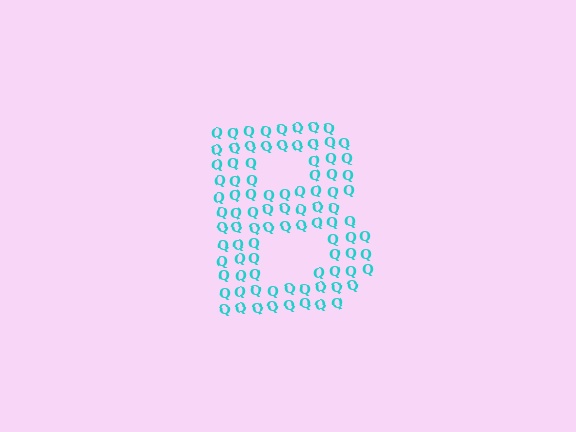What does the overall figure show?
The overall figure shows the letter B.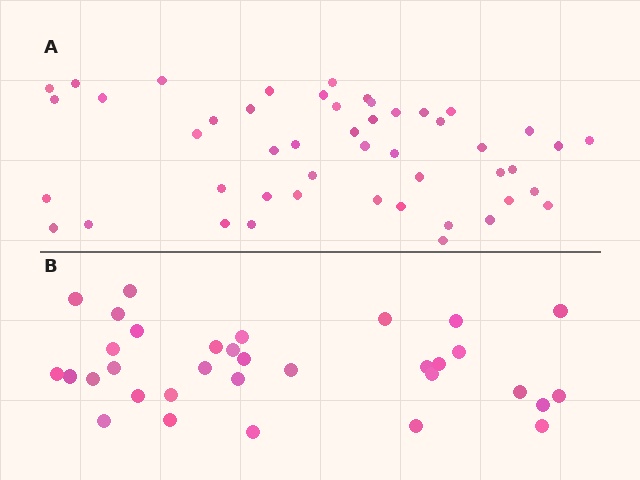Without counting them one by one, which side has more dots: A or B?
Region A (the top region) has more dots.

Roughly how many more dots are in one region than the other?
Region A has approximately 15 more dots than region B.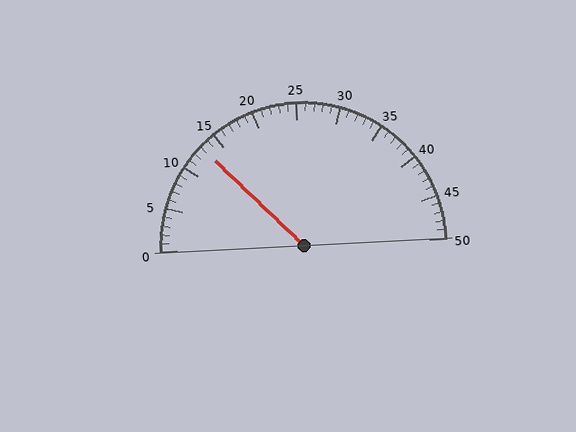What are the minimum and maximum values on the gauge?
The gauge ranges from 0 to 50.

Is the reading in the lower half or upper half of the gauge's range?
The reading is in the lower half of the range (0 to 50).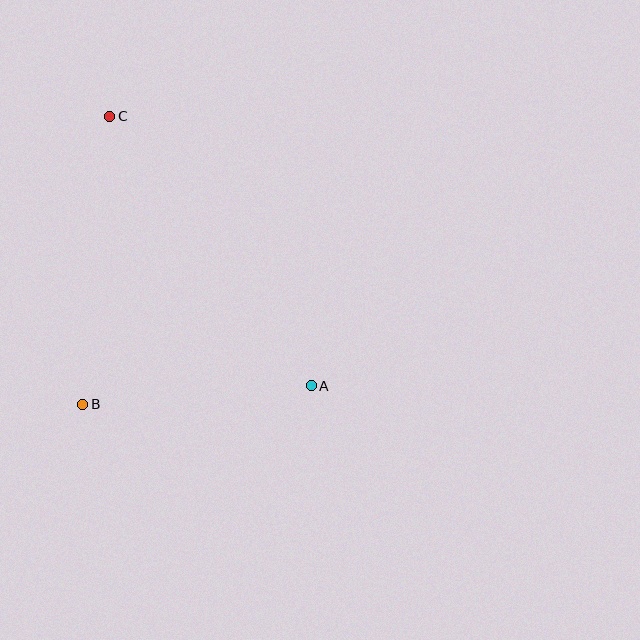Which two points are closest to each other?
Points A and B are closest to each other.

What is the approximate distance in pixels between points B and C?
The distance between B and C is approximately 289 pixels.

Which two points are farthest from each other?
Points A and C are farthest from each other.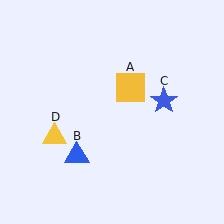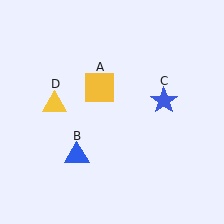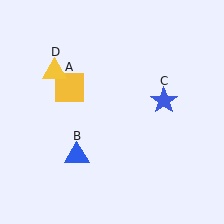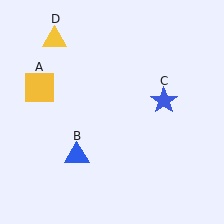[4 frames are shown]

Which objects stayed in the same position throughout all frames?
Blue triangle (object B) and blue star (object C) remained stationary.